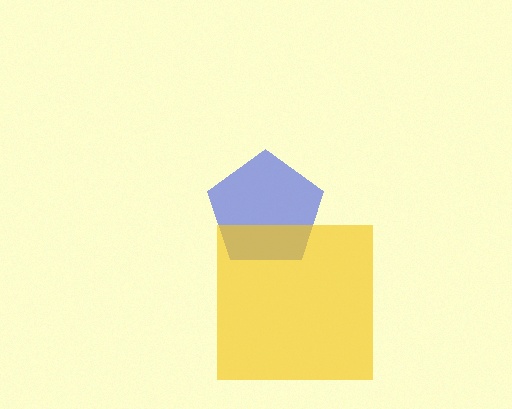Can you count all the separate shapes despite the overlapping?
Yes, there are 2 separate shapes.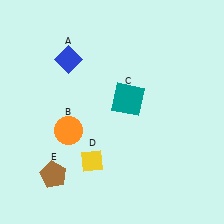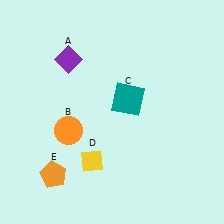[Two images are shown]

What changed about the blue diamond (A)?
In Image 1, A is blue. In Image 2, it changed to purple.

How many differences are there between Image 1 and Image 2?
There are 2 differences between the two images.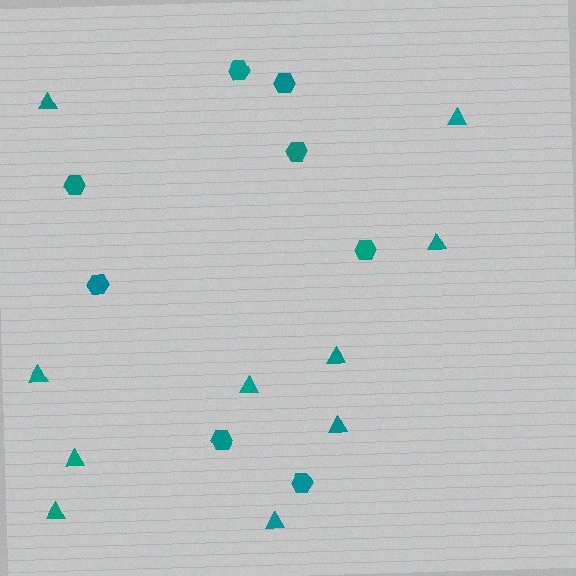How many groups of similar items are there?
There are 2 groups: one group of triangles (10) and one group of hexagons (8).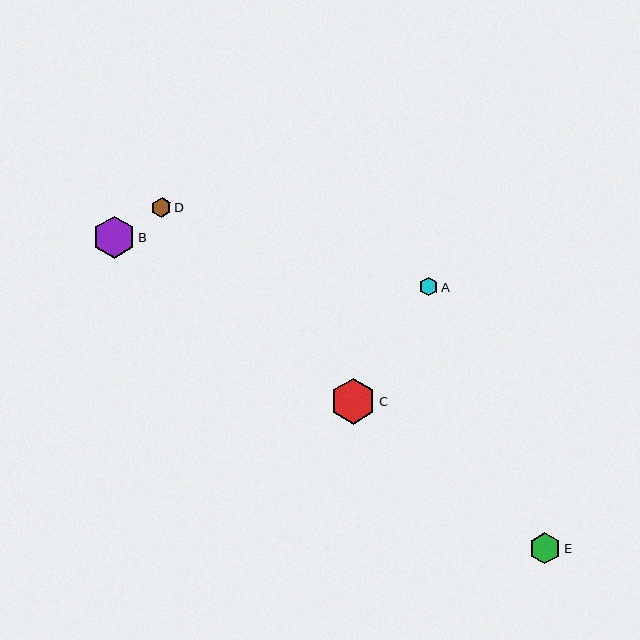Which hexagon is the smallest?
Hexagon A is the smallest with a size of approximately 19 pixels.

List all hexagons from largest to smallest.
From largest to smallest: C, B, E, D, A.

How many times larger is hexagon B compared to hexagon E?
Hexagon B is approximately 1.4 times the size of hexagon E.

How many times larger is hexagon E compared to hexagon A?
Hexagon E is approximately 1.6 times the size of hexagon A.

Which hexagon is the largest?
Hexagon C is the largest with a size of approximately 46 pixels.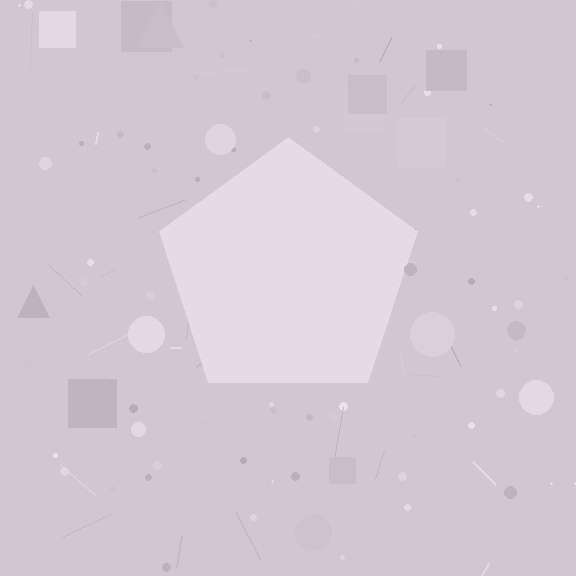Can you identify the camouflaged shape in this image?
The camouflaged shape is a pentagon.